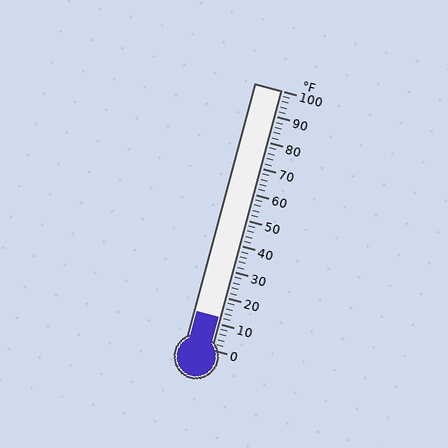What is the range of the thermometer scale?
The thermometer scale ranges from 0°F to 100°F.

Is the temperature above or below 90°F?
The temperature is below 90°F.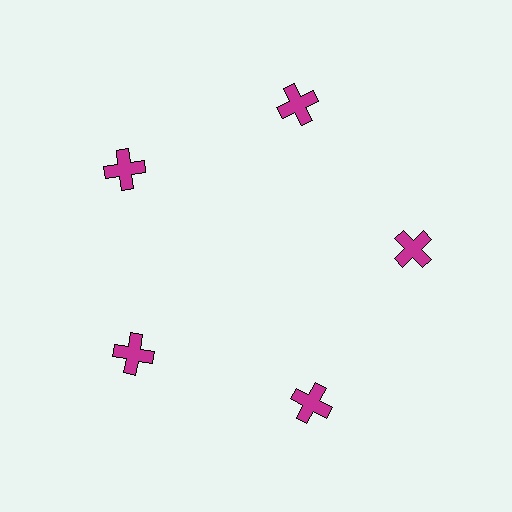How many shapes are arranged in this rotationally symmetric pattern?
There are 5 shapes, arranged in 5 groups of 1.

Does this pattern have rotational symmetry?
Yes, this pattern has 5-fold rotational symmetry. It looks the same after rotating 72 degrees around the center.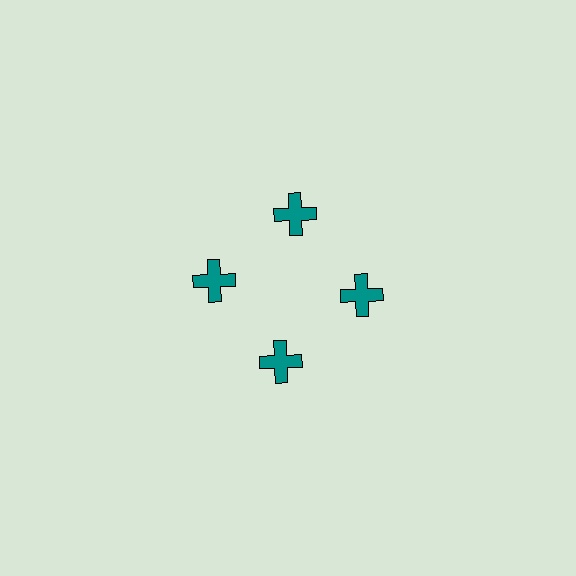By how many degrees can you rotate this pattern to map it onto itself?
The pattern maps onto itself every 90 degrees of rotation.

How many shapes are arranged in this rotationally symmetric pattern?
There are 4 shapes, arranged in 4 groups of 1.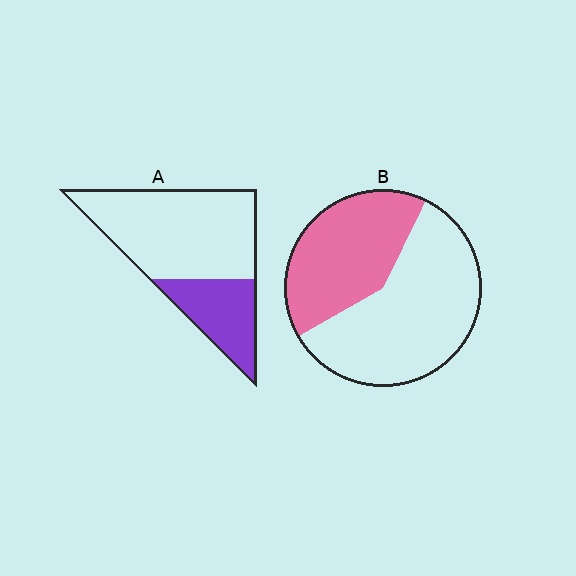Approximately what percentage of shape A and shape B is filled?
A is approximately 30% and B is approximately 40%.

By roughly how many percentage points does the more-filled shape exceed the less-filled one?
By roughly 10 percentage points (B over A).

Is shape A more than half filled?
No.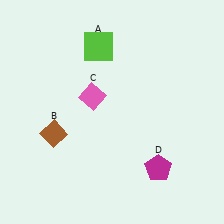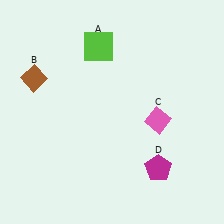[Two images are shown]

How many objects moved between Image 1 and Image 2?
2 objects moved between the two images.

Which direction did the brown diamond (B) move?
The brown diamond (B) moved up.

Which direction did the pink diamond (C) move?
The pink diamond (C) moved right.